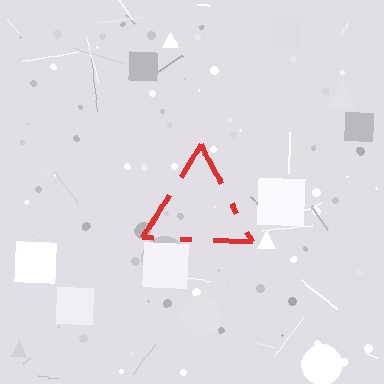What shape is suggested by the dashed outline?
The dashed outline suggests a triangle.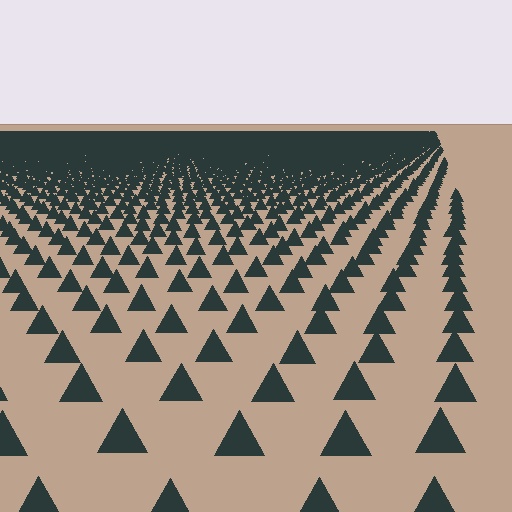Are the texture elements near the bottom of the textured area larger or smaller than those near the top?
Larger. Near the bottom, elements are closer to the viewer and appear at a bigger on-screen size.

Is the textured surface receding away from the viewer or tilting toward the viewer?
The surface is receding away from the viewer. Texture elements get smaller and denser toward the top.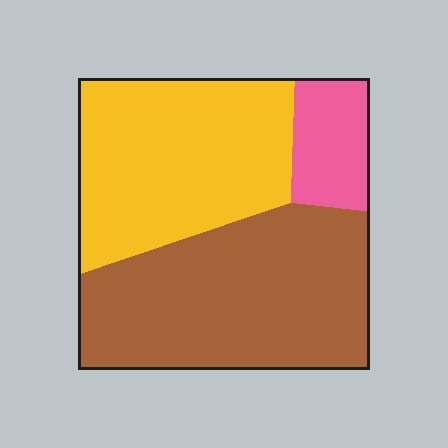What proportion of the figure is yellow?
Yellow takes up about two fifths (2/5) of the figure.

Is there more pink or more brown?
Brown.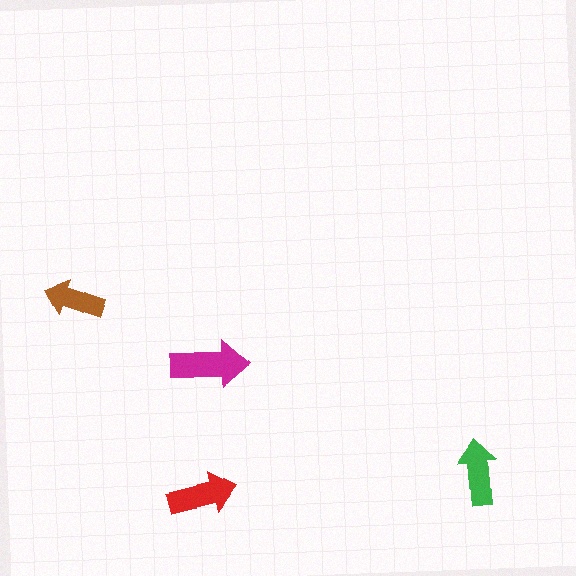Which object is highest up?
The brown arrow is topmost.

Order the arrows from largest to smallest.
the magenta one, the red one, the green one, the brown one.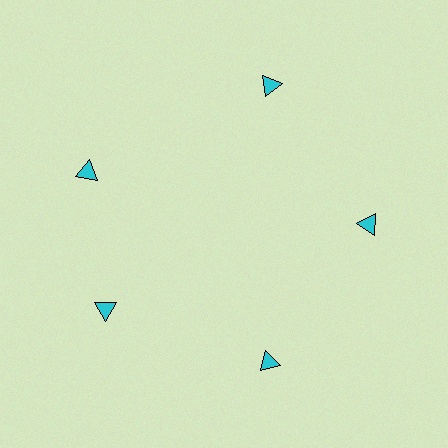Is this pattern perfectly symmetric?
No. The 5 cyan triangles are arranged in a ring, but one element near the 10 o'clock position is rotated out of alignment along the ring, breaking the 5-fold rotational symmetry.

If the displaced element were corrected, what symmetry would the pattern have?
It would have 5-fold rotational symmetry — the pattern would map onto itself every 72 degrees.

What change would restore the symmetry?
The symmetry would be restored by rotating it back into even spacing with its neighbors so that all 5 triangles sit at equal angles and equal distance from the center.